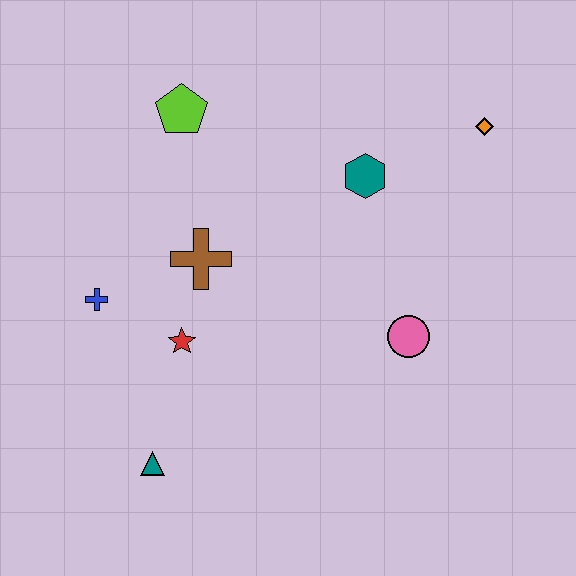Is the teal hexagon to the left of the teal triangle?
No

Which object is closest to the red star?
The brown cross is closest to the red star.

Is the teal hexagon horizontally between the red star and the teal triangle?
No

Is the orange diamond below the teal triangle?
No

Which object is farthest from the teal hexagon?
The teal triangle is farthest from the teal hexagon.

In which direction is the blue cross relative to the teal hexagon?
The blue cross is to the left of the teal hexagon.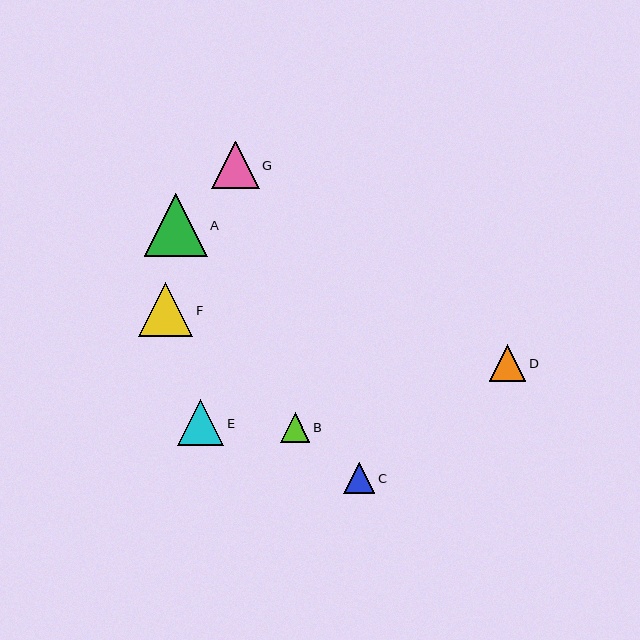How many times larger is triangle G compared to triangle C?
Triangle G is approximately 1.5 times the size of triangle C.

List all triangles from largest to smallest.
From largest to smallest: A, F, G, E, D, C, B.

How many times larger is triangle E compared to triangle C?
Triangle E is approximately 1.5 times the size of triangle C.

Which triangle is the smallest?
Triangle B is the smallest with a size of approximately 30 pixels.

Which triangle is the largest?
Triangle A is the largest with a size of approximately 63 pixels.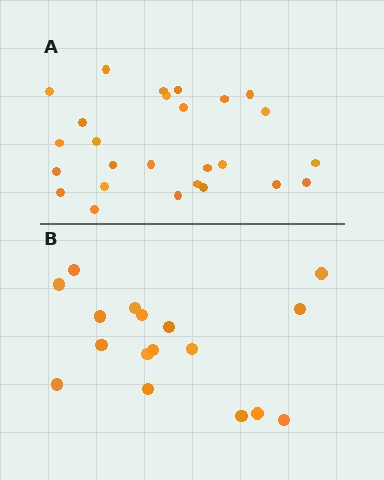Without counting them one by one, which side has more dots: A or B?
Region A (the top region) has more dots.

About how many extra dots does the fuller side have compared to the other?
Region A has roughly 8 or so more dots than region B.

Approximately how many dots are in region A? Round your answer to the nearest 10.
About 30 dots. (The exact count is 26, which rounds to 30.)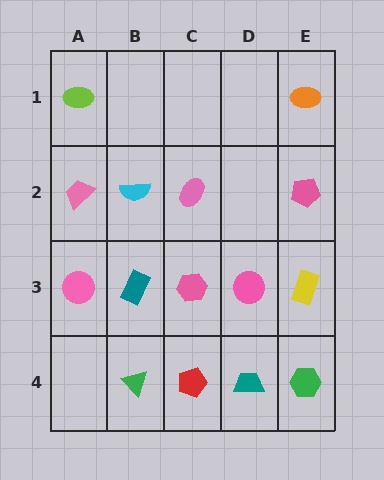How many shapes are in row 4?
4 shapes.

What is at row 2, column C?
A pink ellipse.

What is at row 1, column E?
An orange ellipse.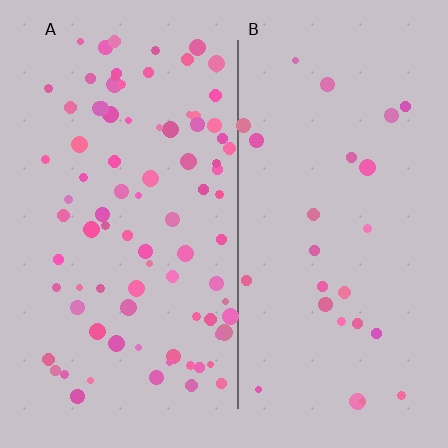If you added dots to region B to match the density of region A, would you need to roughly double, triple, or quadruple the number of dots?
Approximately triple.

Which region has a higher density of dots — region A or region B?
A (the left).